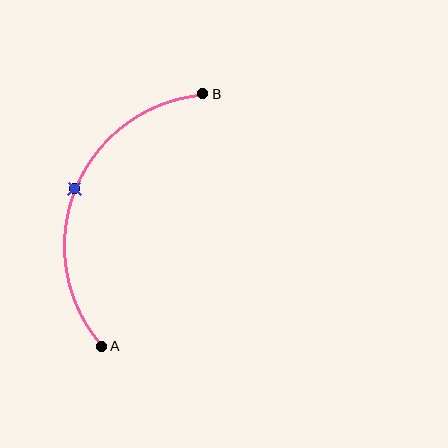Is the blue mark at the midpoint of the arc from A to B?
Yes. The blue mark lies on the arc at equal arc-length from both A and B — it is the arc midpoint.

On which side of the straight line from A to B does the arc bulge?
The arc bulges to the left of the straight line connecting A and B.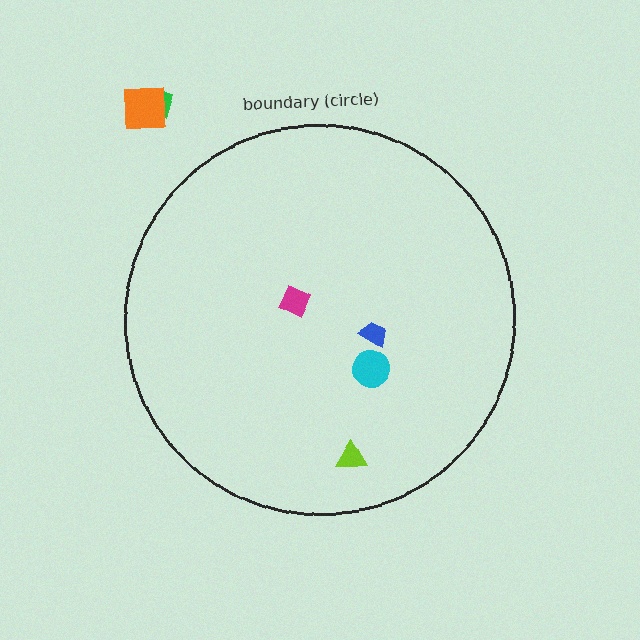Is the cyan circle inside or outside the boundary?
Inside.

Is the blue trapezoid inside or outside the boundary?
Inside.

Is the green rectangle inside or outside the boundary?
Outside.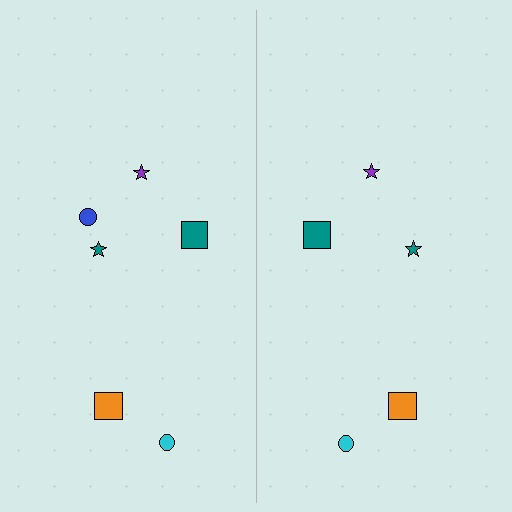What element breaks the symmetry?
A blue circle is missing from the right side.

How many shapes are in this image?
There are 11 shapes in this image.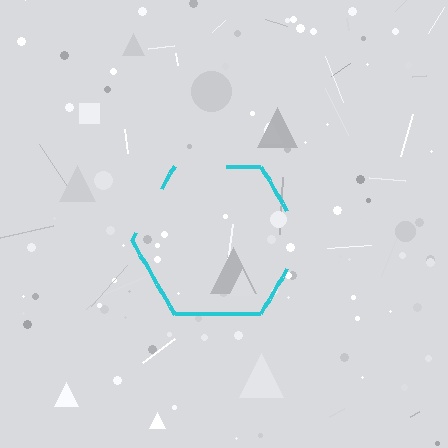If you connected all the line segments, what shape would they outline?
They would outline a hexagon.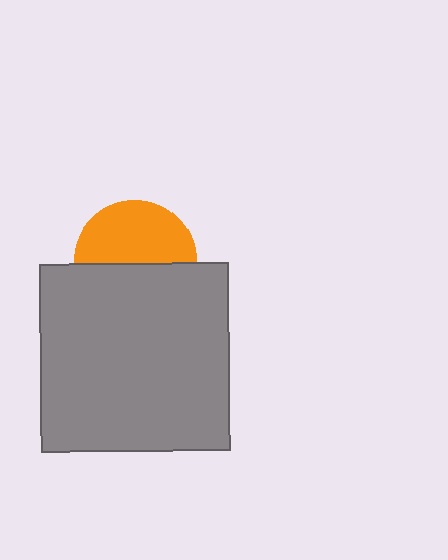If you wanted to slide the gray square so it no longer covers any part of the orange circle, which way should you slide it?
Slide it down — that is the most direct way to separate the two shapes.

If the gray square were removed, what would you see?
You would see the complete orange circle.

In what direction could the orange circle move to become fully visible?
The orange circle could move up. That would shift it out from behind the gray square entirely.